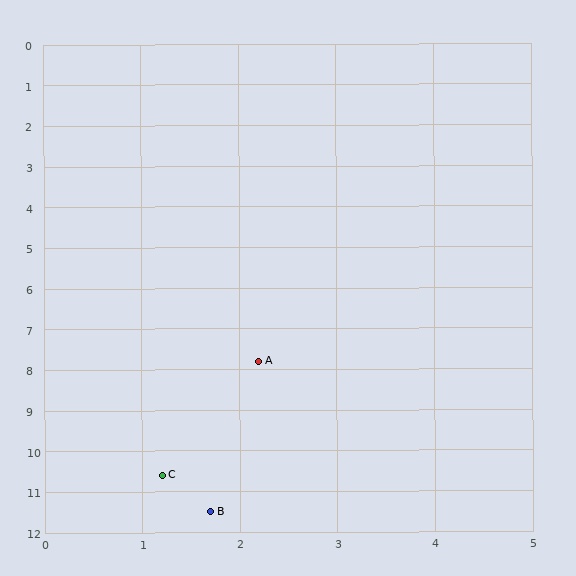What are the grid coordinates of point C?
Point C is at approximately (1.2, 10.6).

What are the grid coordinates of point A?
Point A is at approximately (2.2, 7.8).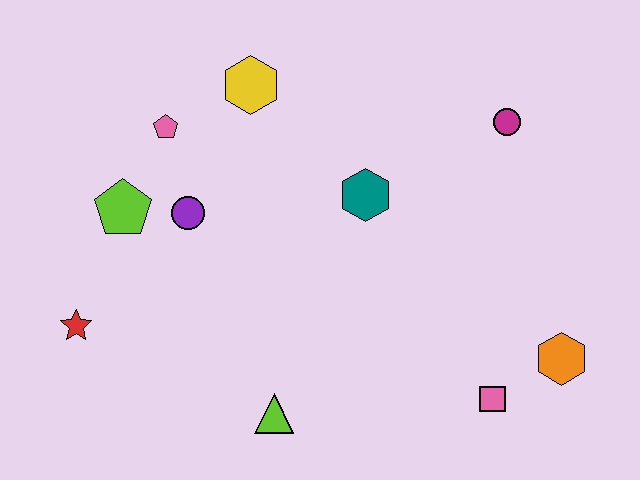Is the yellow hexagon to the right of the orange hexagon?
No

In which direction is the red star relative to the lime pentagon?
The red star is below the lime pentagon.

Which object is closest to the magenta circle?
The teal hexagon is closest to the magenta circle.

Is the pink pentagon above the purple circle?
Yes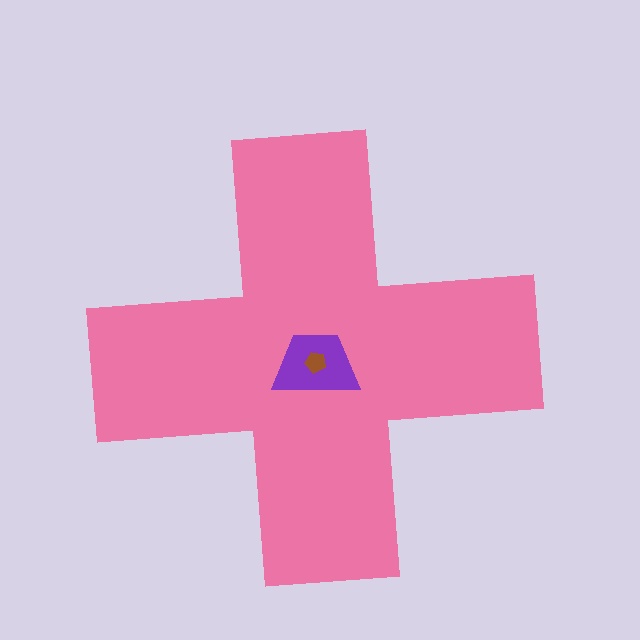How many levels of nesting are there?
3.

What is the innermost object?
The brown pentagon.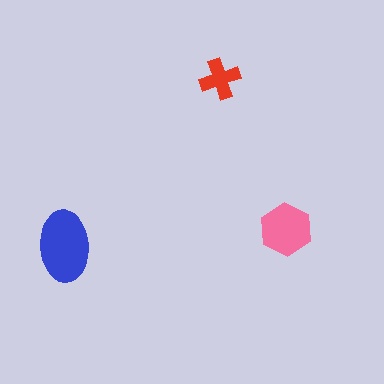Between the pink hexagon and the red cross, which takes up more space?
The pink hexagon.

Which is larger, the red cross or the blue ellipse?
The blue ellipse.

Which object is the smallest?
The red cross.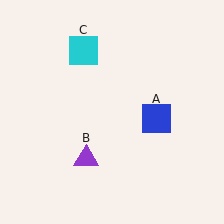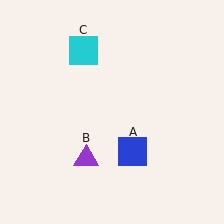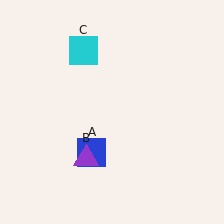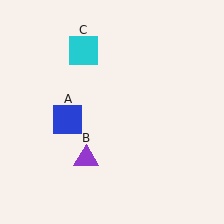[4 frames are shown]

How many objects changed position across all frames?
1 object changed position: blue square (object A).